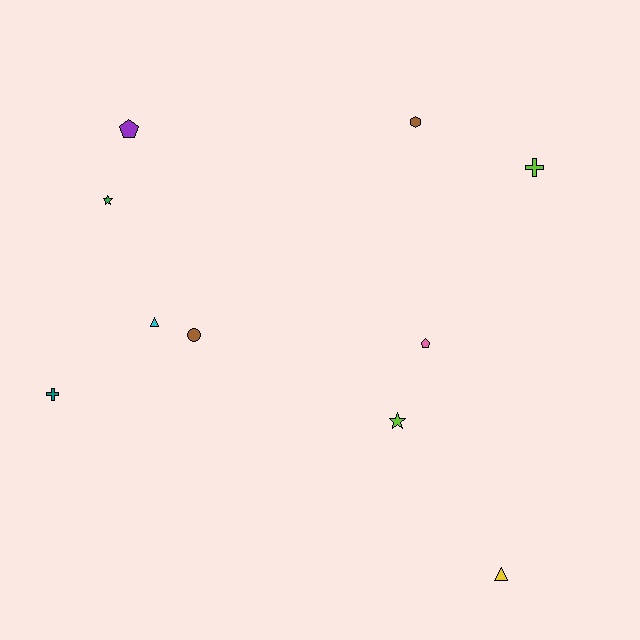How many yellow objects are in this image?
There is 1 yellow object.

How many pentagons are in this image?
There are 2 pentagons.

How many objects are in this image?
There are 10 objects.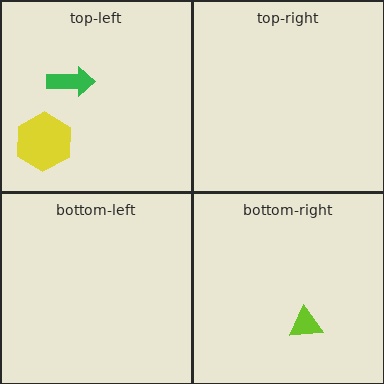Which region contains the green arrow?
The top-left region.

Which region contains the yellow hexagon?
The top-left region.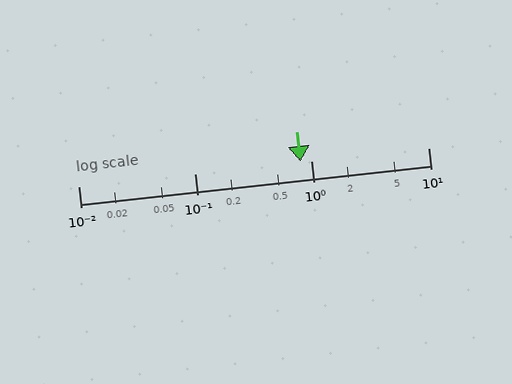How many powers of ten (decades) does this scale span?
The scale spans 3 decades, from 0.01 to 10.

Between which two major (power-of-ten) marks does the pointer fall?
The pointer is between 0.1 and 1.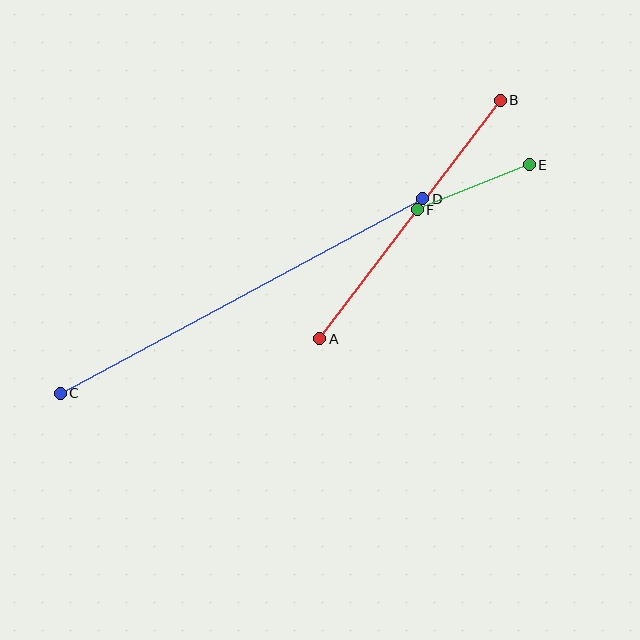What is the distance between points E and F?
The distance is approximately 121 pixels.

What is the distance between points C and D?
The distance is approximately 411 pixels.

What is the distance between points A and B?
The distance is approximately 299 pixels.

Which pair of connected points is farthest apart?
Points C and D are farthest apart.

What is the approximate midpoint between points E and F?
The midpoint is at approximately (473, 187) pixels.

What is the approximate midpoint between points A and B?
The midpoint is at approximately (410, 220) pixels.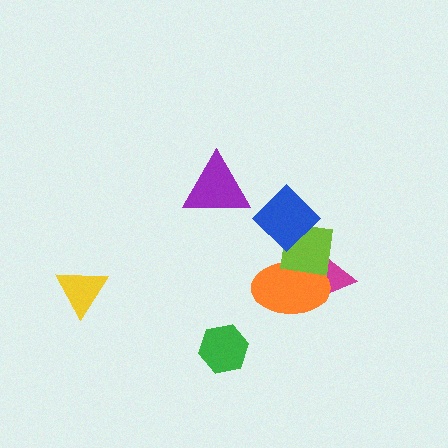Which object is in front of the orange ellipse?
The lime square is in front of the orange ellipse.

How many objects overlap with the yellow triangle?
0 objects overlap with the yellow triangle.